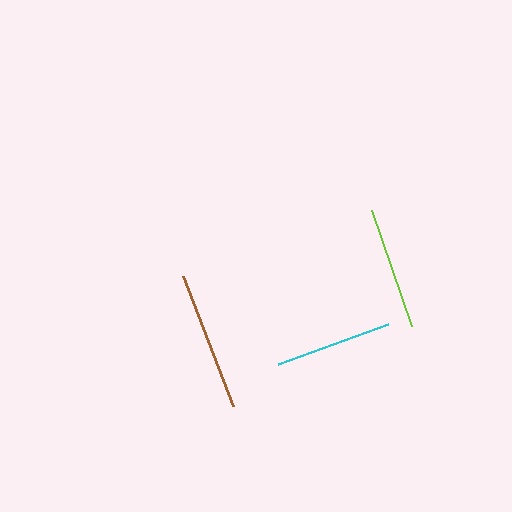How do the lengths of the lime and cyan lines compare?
The lime and cyan lines are approximately the same length.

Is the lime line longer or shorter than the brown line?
The brown line is longer than the lime line.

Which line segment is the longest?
The brown line is the longest at approximately 140 pixels.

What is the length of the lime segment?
The lime segment is approximately 122 pixels long.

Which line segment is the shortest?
The cyan line is the shortest at approximately 117 pixels.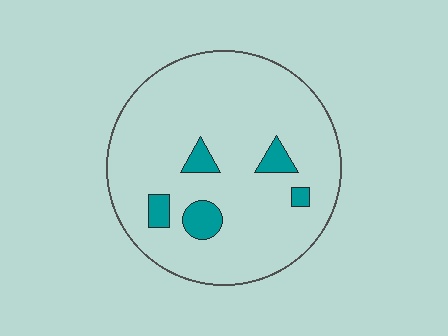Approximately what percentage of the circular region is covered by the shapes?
Approximately 10%.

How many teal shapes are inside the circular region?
5.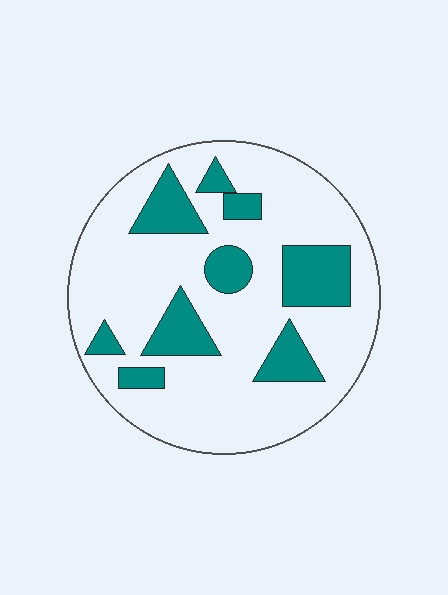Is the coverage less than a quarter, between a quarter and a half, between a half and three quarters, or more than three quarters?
Less than a quarter.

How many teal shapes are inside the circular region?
9.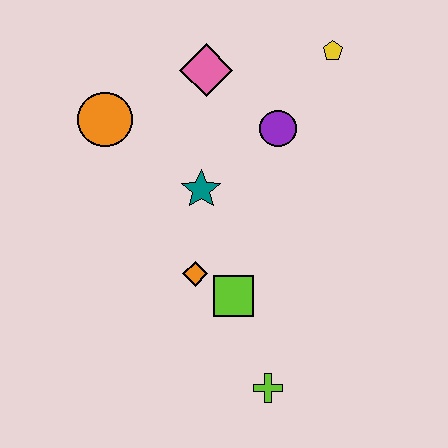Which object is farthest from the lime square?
The yellow pentagon is farthest from the lime square.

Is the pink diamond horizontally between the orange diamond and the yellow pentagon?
Yes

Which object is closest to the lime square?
The orange diamond is closest to the lime square.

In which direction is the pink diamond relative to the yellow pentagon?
The pink diamond is to the left of the yellow pentagon.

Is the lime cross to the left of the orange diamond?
No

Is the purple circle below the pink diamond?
Yes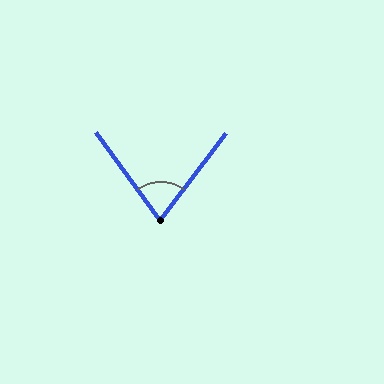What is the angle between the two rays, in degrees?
Approximately 73 degrees.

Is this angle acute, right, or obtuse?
It is acute.